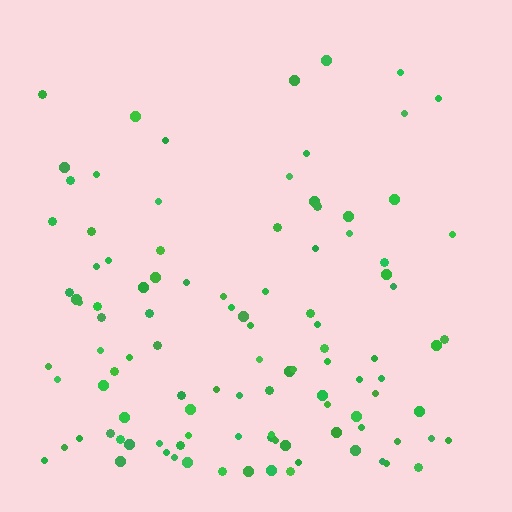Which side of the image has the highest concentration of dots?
The bottom.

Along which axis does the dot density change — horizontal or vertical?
Vertical.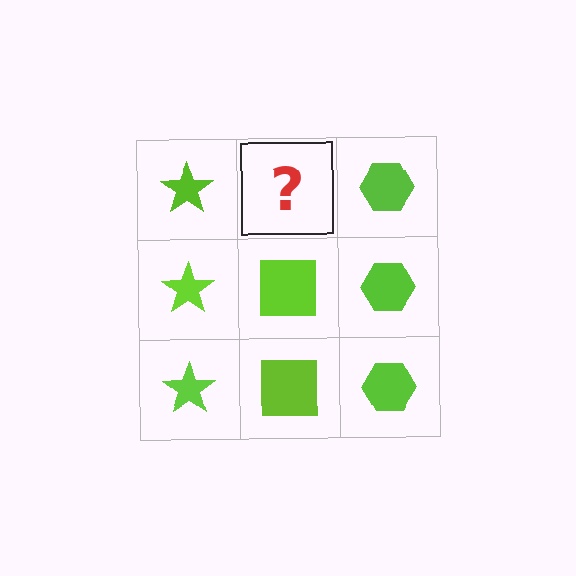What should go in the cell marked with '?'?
The missing cell should contain a lime square.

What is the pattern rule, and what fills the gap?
The rule is that each column has a consistent shape. The gap should be filled with a lime square.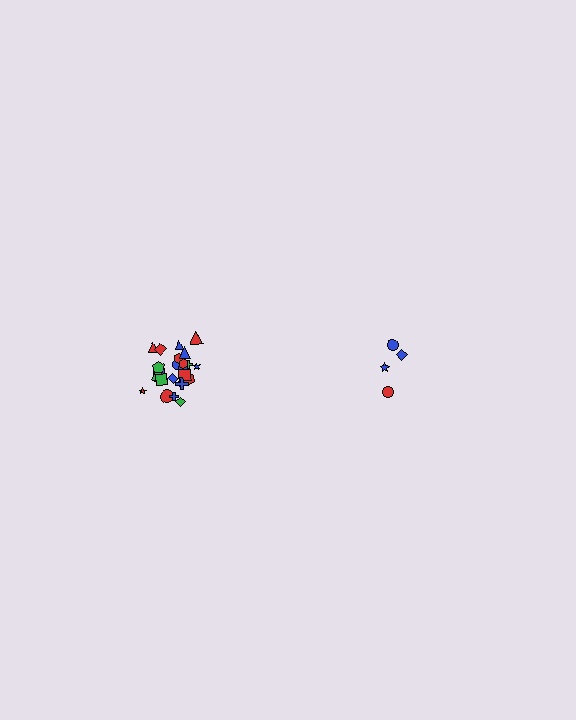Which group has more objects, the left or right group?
The left group.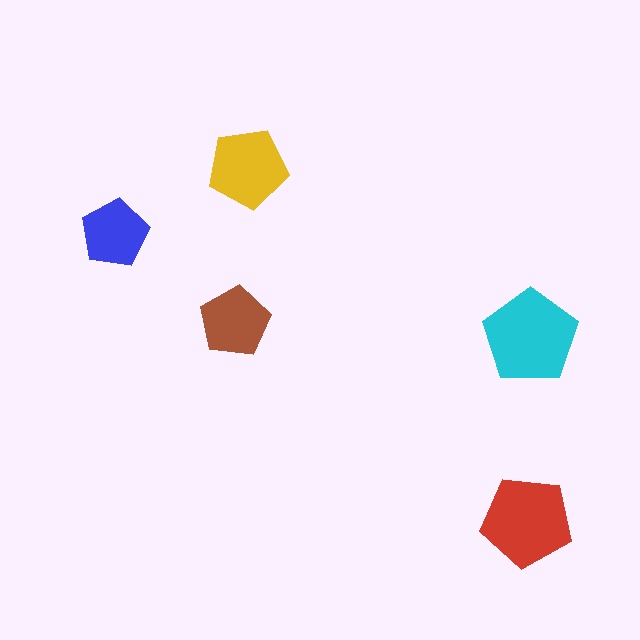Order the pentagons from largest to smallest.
the cyan one, the red one, the yellow one, the brown one, the blue one.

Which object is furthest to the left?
The blue pentagon is leftmost.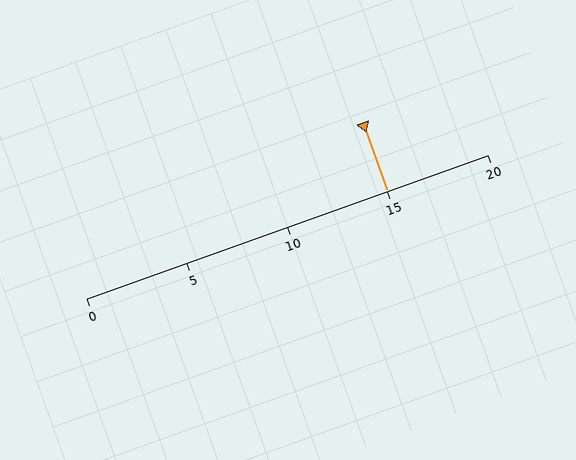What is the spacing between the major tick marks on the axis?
The major ticks are spaced 5 apart.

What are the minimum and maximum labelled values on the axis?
The axis runs from 0 to 20.